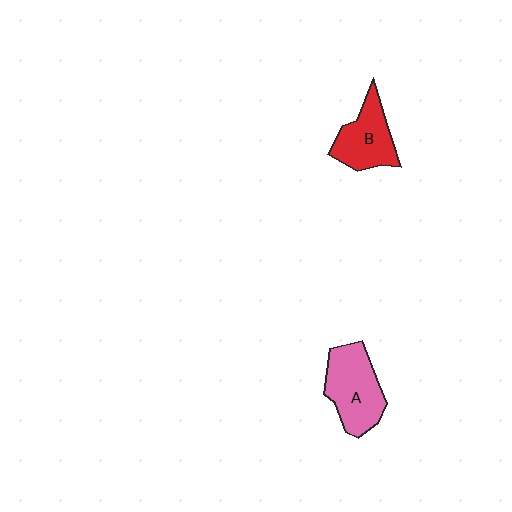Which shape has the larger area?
Shape A (pink).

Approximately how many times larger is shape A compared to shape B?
Approximately 1.2 times.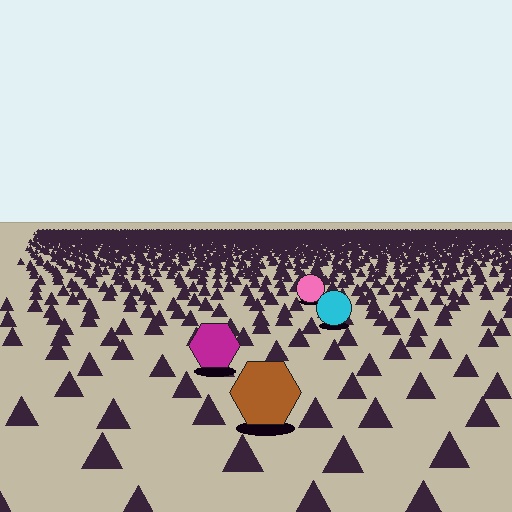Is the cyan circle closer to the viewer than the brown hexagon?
No. The brown hexagon is closer — you can tell from the texture gradient: the ground texture is coarser near it.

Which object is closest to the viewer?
The brown hexagon is closest. The texture marks near it are larger and more spread out.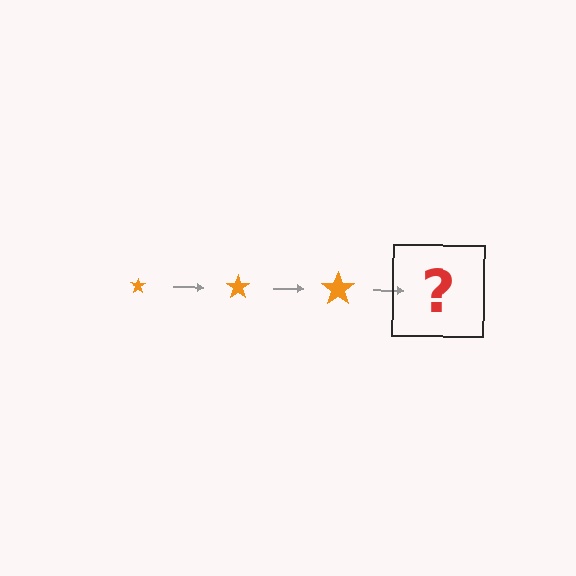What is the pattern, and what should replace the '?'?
The pattern is that the star gets progressively larger each step. The '?' should be an orange star, larger than the previous one.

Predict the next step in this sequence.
The next step is an orange star, larger than the previous one.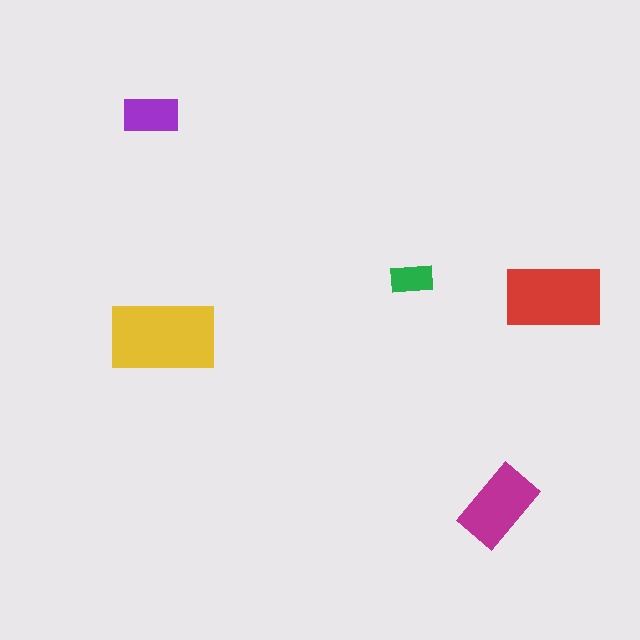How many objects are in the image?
There are 5 objects in the image.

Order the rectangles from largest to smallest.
the yellow one, the red one, the magenta one, the purple one, the green one.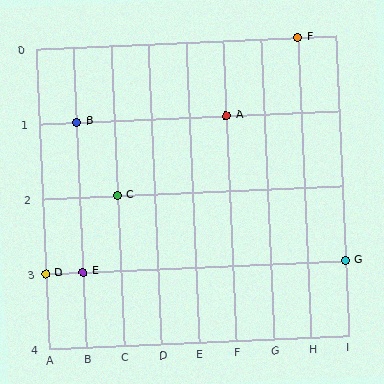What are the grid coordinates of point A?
Point A is at grid coordinates (F, 1).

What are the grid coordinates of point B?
Point B is at grid coordinates (B, 1).